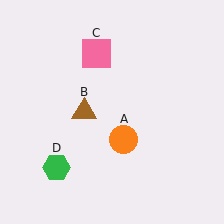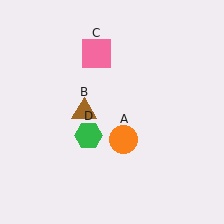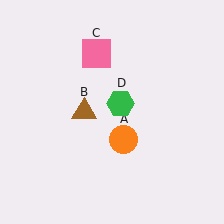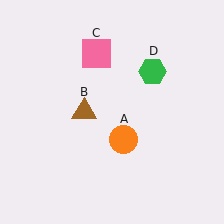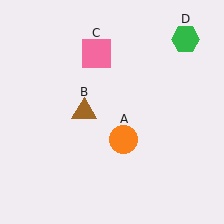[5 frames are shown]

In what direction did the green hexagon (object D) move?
The green hexagon (object D) moved up and to the right.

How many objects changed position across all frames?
1 object changed position: green hexagon (object D).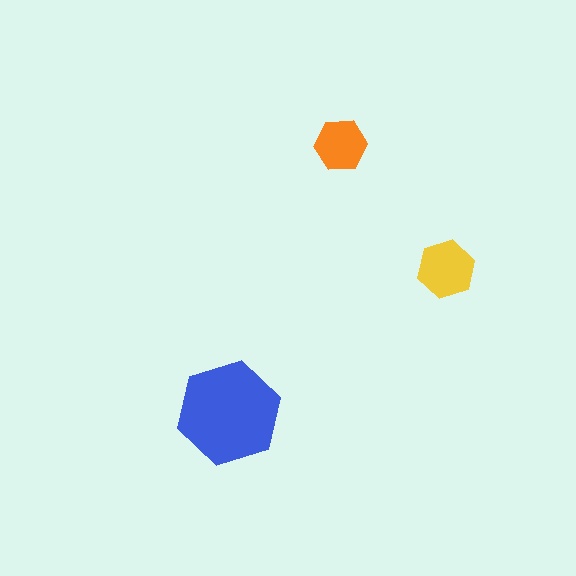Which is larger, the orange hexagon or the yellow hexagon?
The yellow one.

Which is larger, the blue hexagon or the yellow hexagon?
The blue one.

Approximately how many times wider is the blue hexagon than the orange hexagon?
About 2 times wider.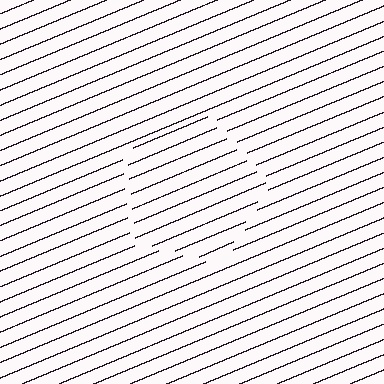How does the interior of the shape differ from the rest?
The interior of the shape contains the same grating, shifted by half a period — the contour is defined by the phase discontinuity where line-ends from the inner and outer gratings abut.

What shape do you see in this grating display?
An illusory pentagon. The interior of the shape contains the same grating, shifted by half a period — the contour is defined by the phase discontinuity where line-ends from the inner and outer gratings abut.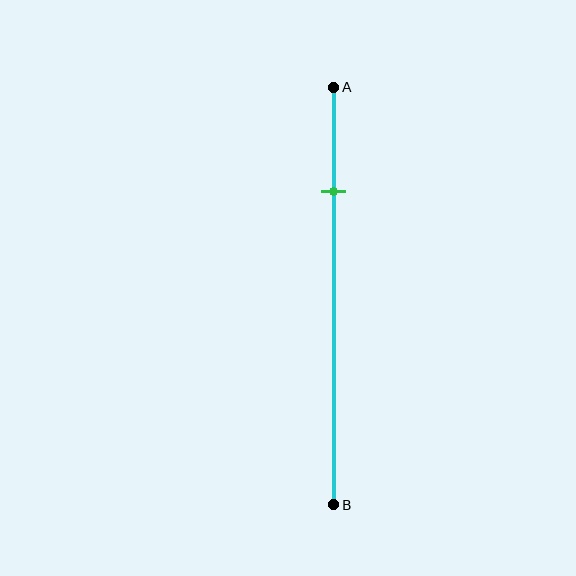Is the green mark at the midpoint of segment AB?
No, the mark is at about 25% from A, not at the 50% midpoint.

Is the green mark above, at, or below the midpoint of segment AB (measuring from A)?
The green mark is above the midpoint of segment AB.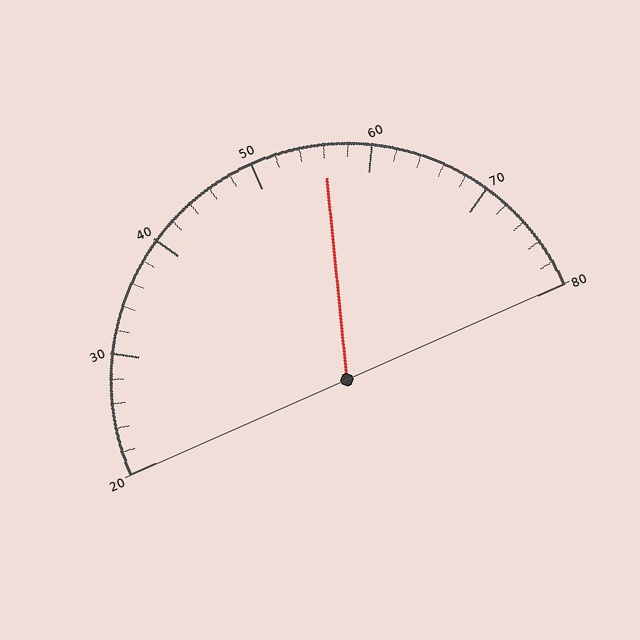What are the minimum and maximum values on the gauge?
The gauge ranges from 20 to 80.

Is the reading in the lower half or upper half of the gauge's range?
The reading is in the upper half of the range (20 to 80).